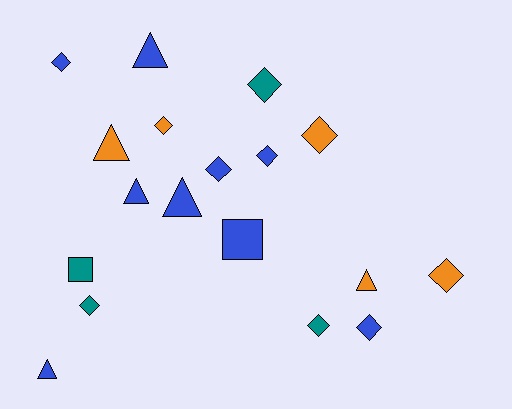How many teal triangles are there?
There are no teal triangles.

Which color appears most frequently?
Blue, with 9 objects.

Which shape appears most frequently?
Diamond, with 10 objects.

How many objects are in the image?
There are 18 objects.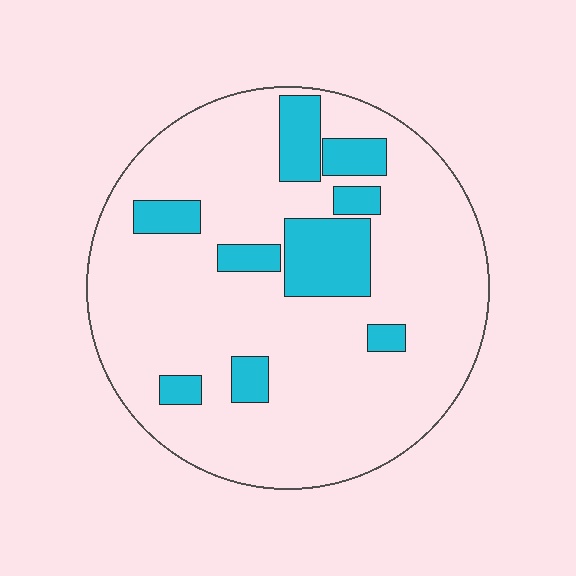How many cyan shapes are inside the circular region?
9.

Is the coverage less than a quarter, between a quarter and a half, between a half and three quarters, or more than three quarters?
Less than a quarter.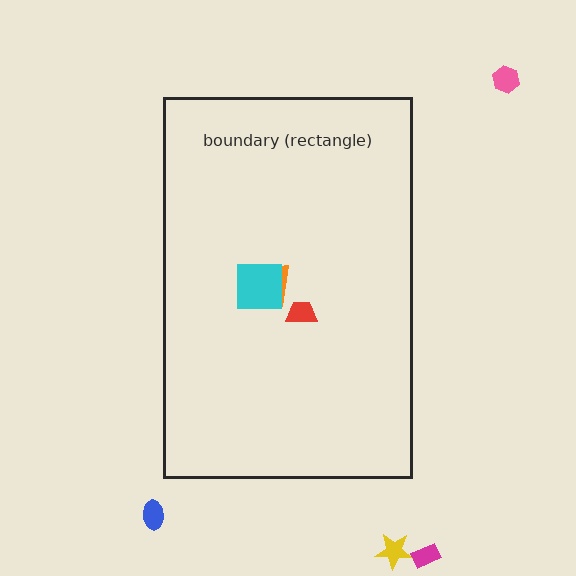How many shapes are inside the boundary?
3 inside, 4 outside.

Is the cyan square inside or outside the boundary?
Inside.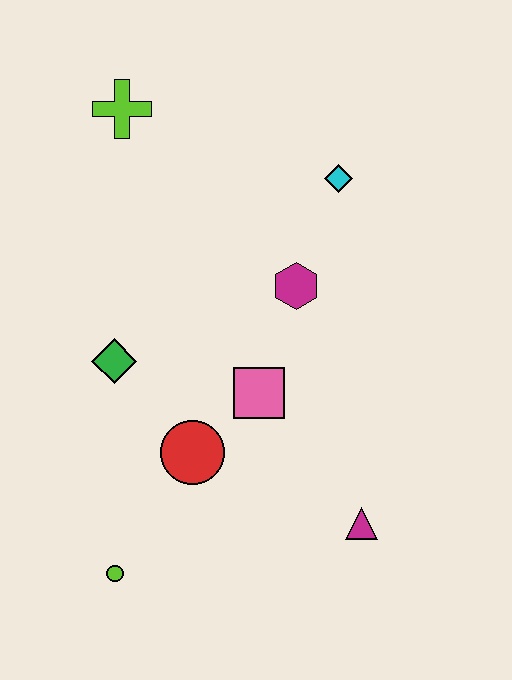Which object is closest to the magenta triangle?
The pink square is closest to the magenta triangle.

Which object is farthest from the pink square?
The lime cross is farthest from the pink square.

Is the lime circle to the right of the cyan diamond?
No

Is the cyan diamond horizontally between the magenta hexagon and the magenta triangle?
Yes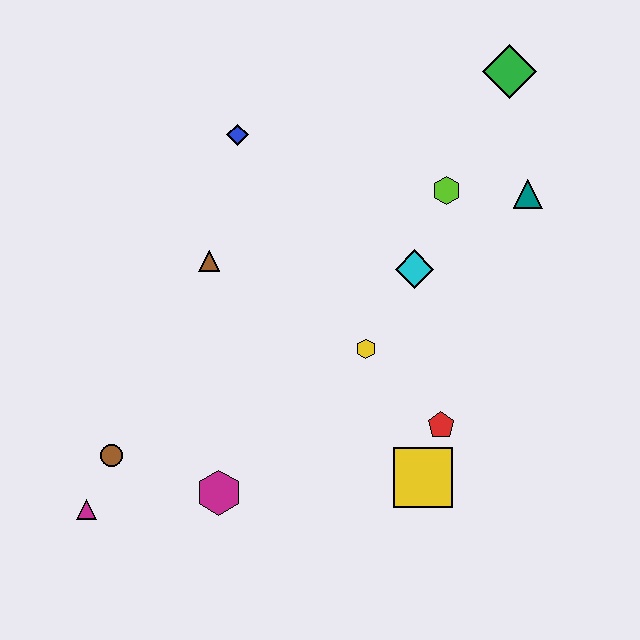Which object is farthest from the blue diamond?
The magenta triangle is farthest from the blue diamond.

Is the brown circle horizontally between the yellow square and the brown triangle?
No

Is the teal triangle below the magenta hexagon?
No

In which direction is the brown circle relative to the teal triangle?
The brown circle is to the left of the teal triangle.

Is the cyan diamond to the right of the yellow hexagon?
Yes